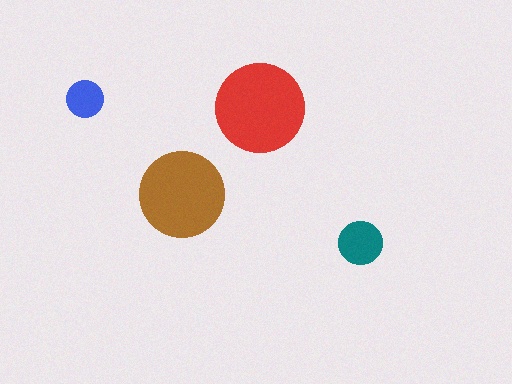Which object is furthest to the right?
The teal circle is rightmost.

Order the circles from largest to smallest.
the red one, the brown one, the teal one, the blue one.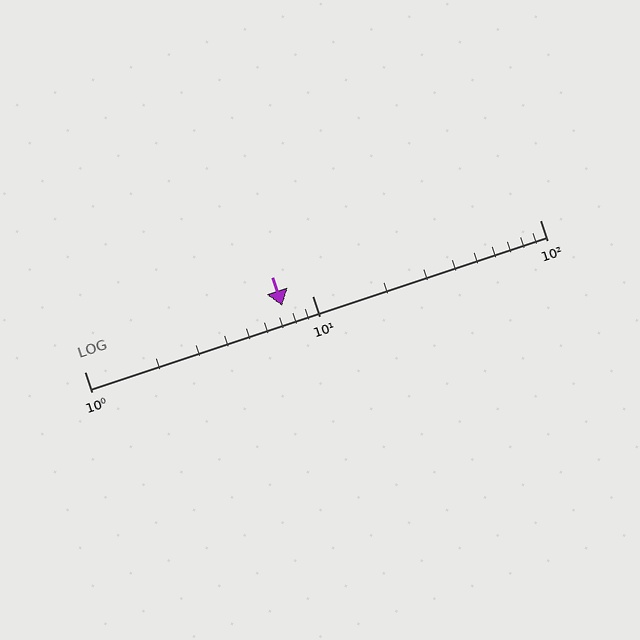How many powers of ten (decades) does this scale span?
The scale spans 2 decades, from 1 to 100.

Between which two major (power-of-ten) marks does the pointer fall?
The pointer is between 1 and 10.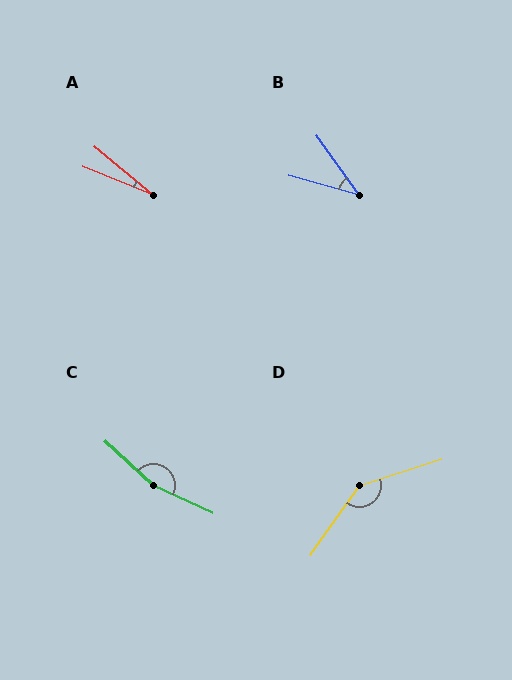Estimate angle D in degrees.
Approximately 143 degrees.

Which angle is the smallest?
A, at approximately 18 degrees.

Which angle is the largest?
C, at approximately 162 degrees.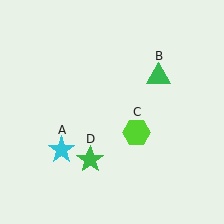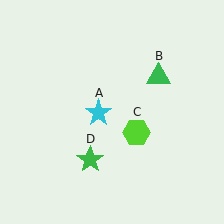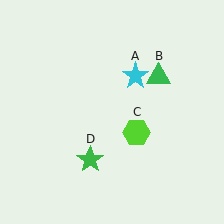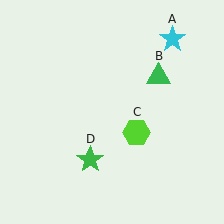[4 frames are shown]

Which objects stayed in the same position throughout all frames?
Green triangle (object B) and lime hexagon (object C) and green star (object D) remained stationary.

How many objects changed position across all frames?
1 object changed position: cyan star (object A).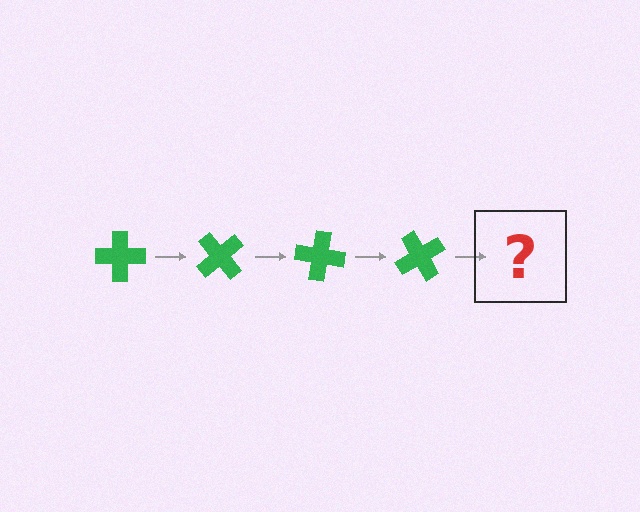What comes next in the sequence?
The next element should be a green cross rotated 200 degrees.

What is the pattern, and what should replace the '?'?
The pattern is that the cross rotates 50 degrees each step. The '?' should be a green cross rotated 200 degrees.